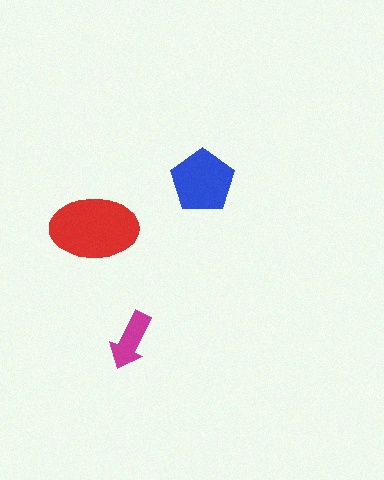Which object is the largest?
The red ellipse.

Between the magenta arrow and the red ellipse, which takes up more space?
The red ellipse.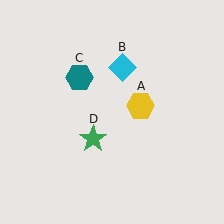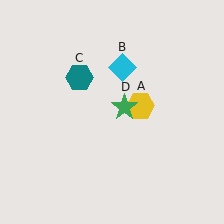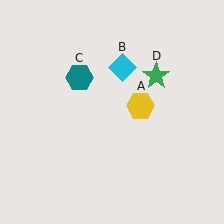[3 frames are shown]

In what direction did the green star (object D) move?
The green star (object D) moved up and to the right.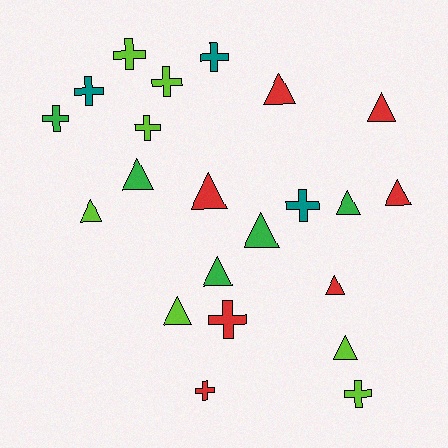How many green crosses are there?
There is 1 green cross.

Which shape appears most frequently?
Triangle, with 12 objects.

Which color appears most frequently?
Red, with 7 objects.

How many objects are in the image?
There are 22 objects.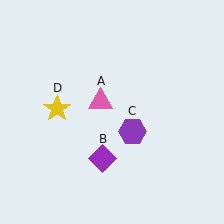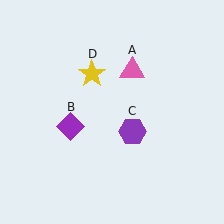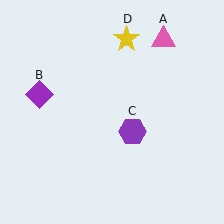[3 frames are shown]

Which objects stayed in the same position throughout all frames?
Purple hexagon (object C) remained stationary.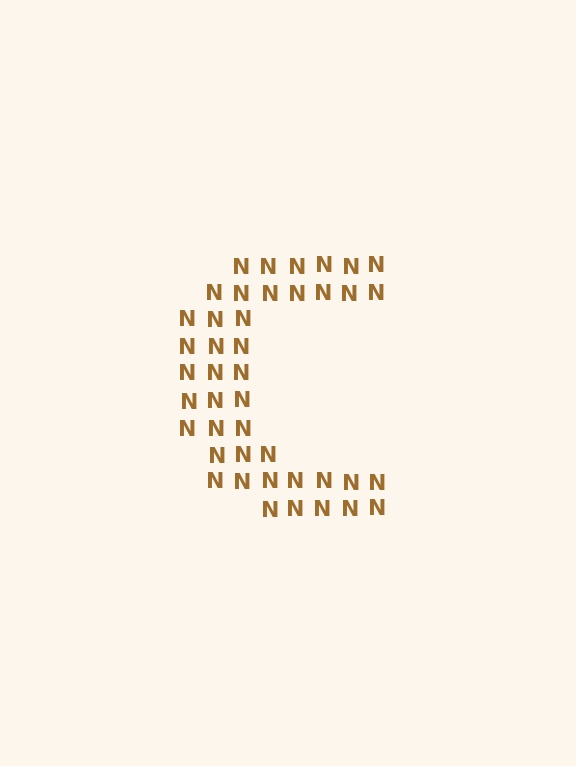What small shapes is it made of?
It is made of small letter N's.